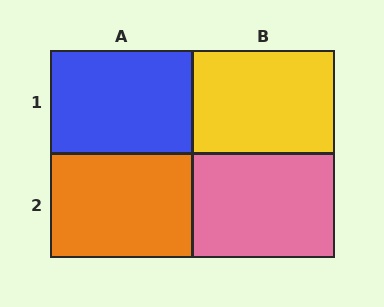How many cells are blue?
1 cell is blue.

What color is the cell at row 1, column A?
Blue.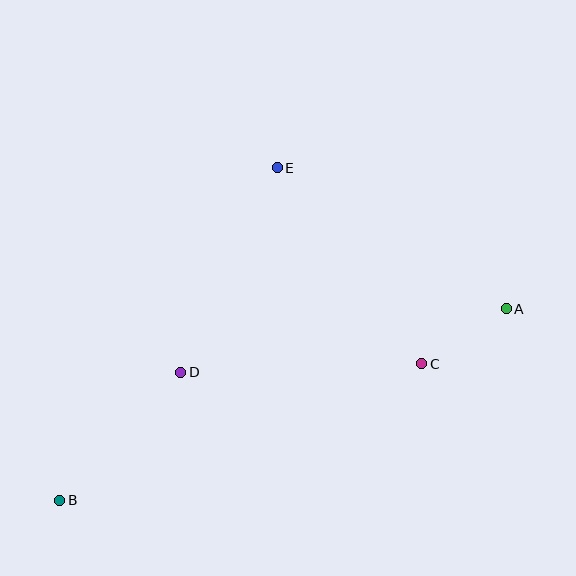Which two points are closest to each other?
Points A and C are closest to each other.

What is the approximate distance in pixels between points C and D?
The distance between C and D is approximately 241 pixels.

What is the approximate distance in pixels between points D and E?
The distance between D and E is approximately 226 pixels.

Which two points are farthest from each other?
Points A and B are farthest from each other.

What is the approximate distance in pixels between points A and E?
The distance between A and E is approximately 269 pixels.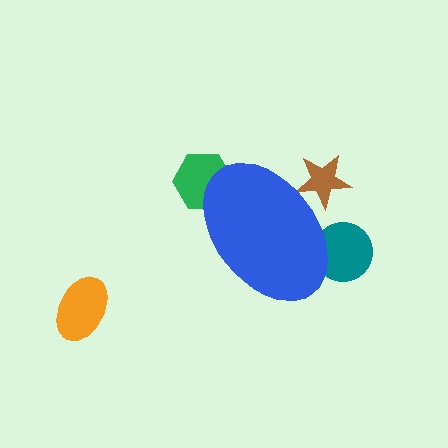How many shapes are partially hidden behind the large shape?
3 shapes are partially hidden.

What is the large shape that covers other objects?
A blue ellipse.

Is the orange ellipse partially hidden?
No, the orange ellipse is fully visible.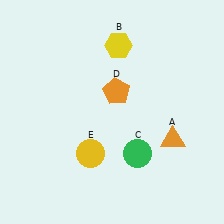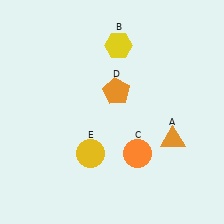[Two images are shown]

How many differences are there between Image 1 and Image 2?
There is 1 difference between the two images.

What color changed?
The circle (C) changed from green in Image 1 to orange in Image 2.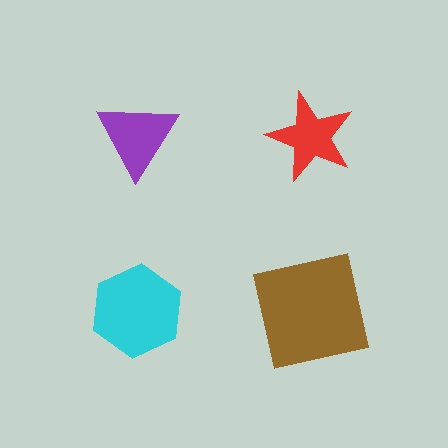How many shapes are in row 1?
2 shapes.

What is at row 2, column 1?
A cyan hexagon.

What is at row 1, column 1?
A purple triangle.